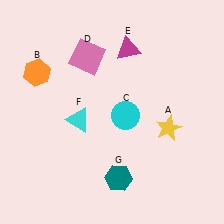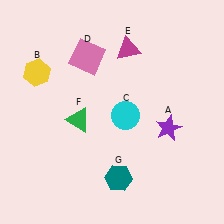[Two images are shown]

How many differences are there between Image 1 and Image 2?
There are 3 differences between the two images.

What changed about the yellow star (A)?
In Image 1, A is yellow. In Image 2, it changed to purple.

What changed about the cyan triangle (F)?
In Image 1, F is cyan. In Image 2, it changed to green.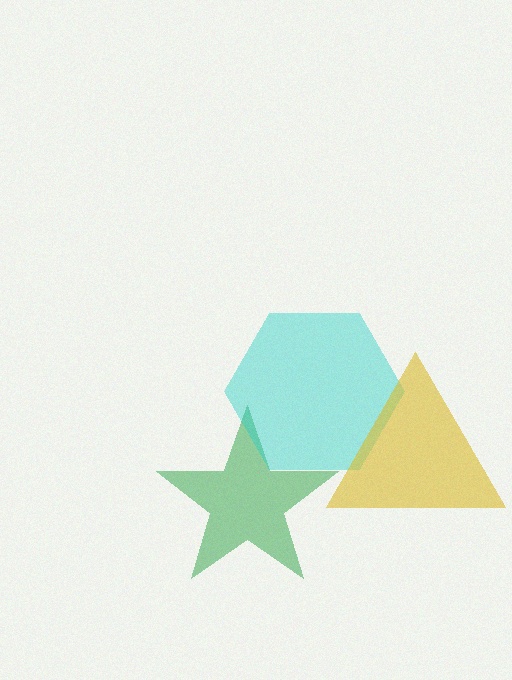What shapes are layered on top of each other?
The layered shapes are: a green star, a cyan hexagon, a yellow triangle.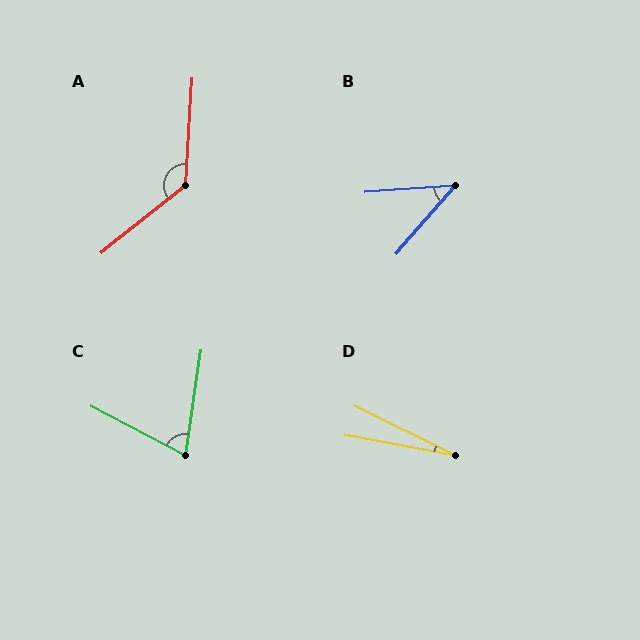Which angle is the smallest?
D, at approximately 16 degrees.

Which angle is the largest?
A, at approximately 132 degrees.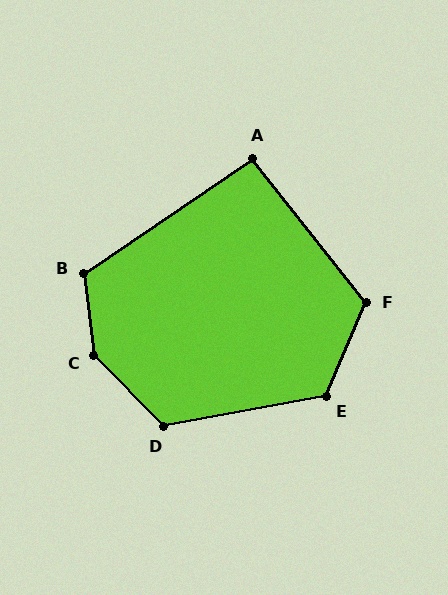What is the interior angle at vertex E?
Approximately 123 degrees (obtuse).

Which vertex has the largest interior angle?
C, at approximately 143 degrees.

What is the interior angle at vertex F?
Approximately 119 degrees (obtuse).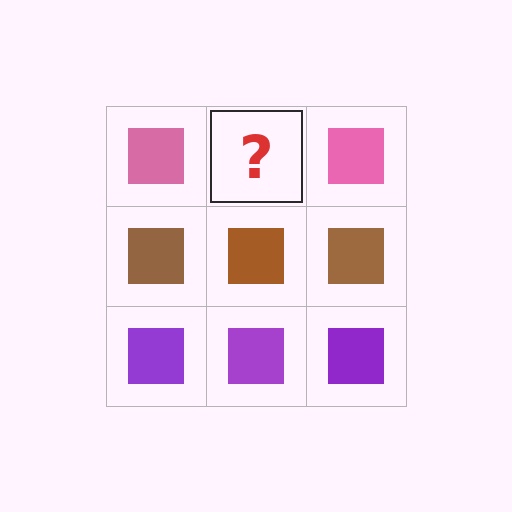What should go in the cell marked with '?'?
The missing cell should contain a pink square.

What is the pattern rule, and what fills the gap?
The rule is that each row has a consistent color. The gap should be filled with a pink square.